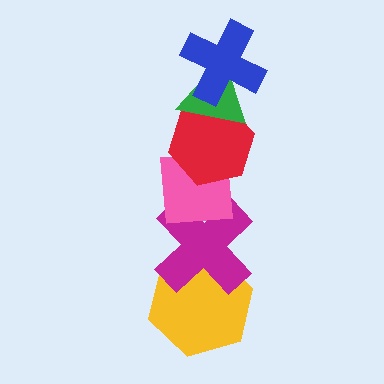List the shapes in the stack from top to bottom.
From top to bottom: the blue cross, the green triangle, the red hexagon, the pink square, the magenta cross, the yellow hexagon.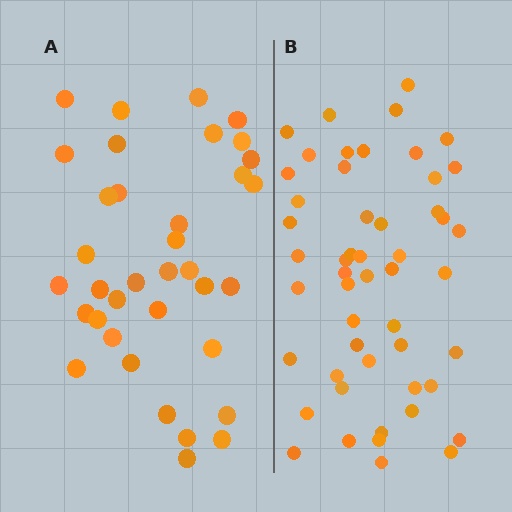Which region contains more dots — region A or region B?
Region B (the right region) has more dots.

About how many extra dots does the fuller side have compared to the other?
Region B has approximately 15 more dots than region A.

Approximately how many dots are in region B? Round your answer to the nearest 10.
About 50 dots. (The exact count is 51, which rounds to 50.)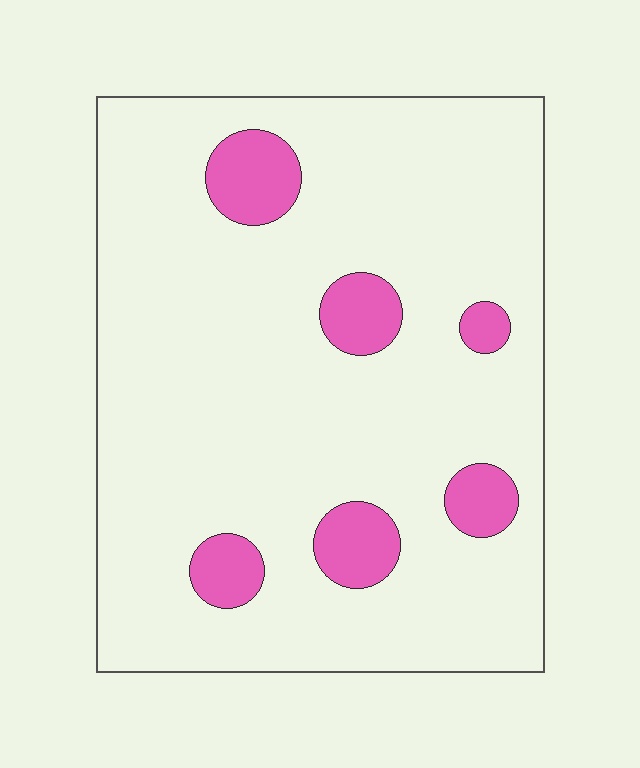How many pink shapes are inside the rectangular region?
6.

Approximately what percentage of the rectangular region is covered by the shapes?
Approximately 10%.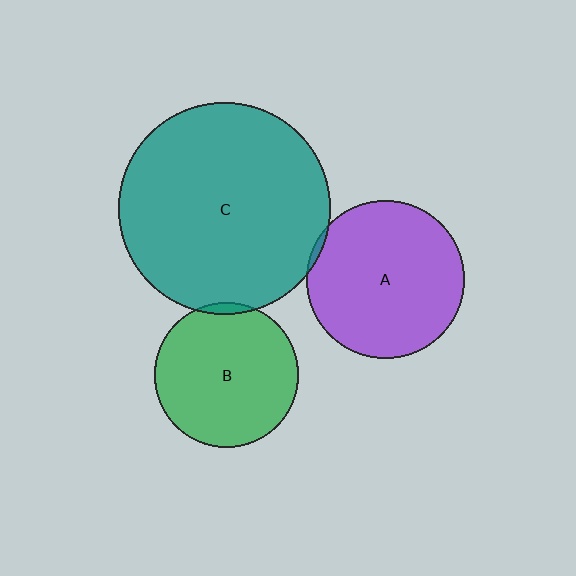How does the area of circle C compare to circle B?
Approximately 2.1 times.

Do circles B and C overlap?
Yes.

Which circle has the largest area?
Circle C (teal).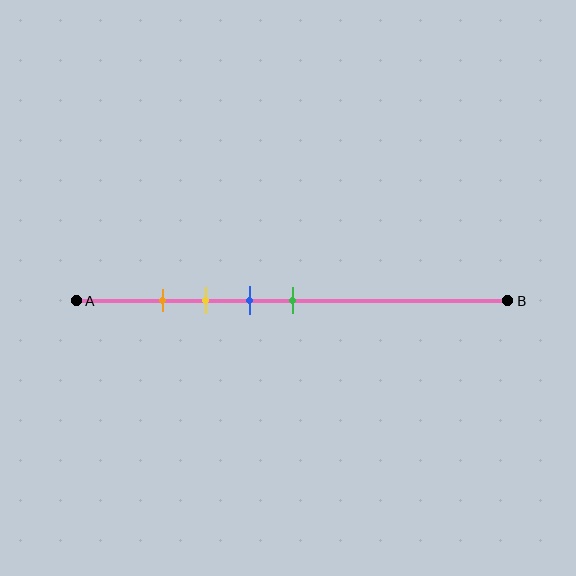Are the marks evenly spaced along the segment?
Yes, the marks are approximately evenly spaced.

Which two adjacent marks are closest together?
The orange and yellow marks are the closest adjacent pair.